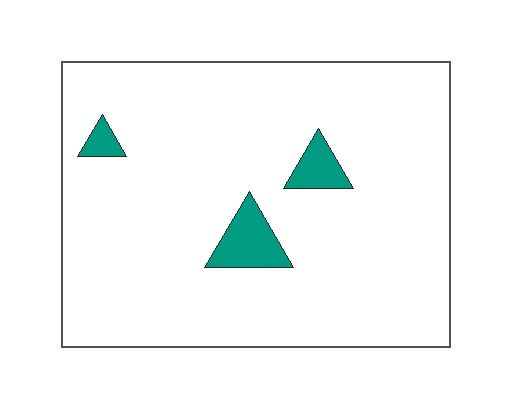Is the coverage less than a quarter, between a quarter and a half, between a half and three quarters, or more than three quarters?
Less than a quarter.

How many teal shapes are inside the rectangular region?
3.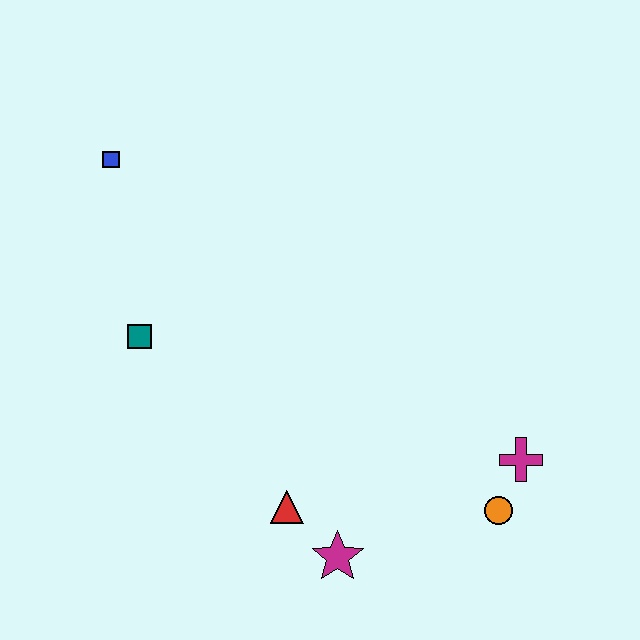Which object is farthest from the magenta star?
The blue square is farthest from the magenta star.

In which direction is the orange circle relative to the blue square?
The orange circle is to the right of the blue square.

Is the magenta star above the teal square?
No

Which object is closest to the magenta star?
The red triangle is closest to the magenta star.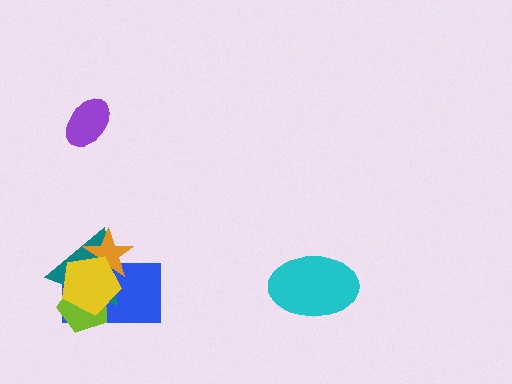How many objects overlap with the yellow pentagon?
4 objects overlap with the yellow pentagon.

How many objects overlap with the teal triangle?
4 objects overlap with the teal triangle.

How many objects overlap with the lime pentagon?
3 objects overlap with the lime pentagon.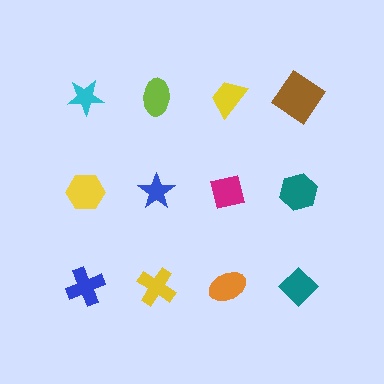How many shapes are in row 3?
4 shapes.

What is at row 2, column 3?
A magenta square.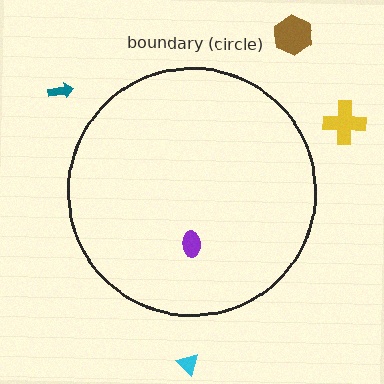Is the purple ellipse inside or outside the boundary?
Inside.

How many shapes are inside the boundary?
1 inside, 4 outside.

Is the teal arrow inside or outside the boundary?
Outside.